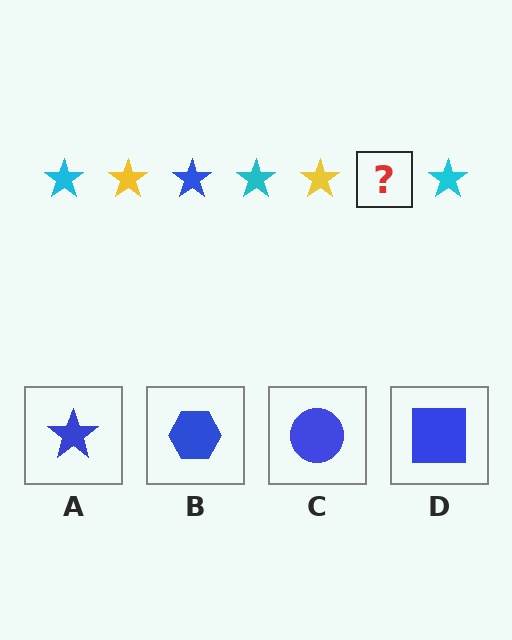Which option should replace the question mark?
Option A.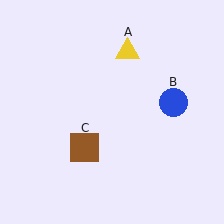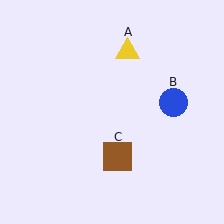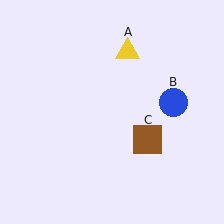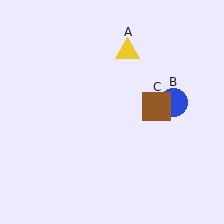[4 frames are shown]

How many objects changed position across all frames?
1 object changed position: brown square (object C).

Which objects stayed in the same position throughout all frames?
Yellow triangle (object A) and blue circle (object B) remained stationary.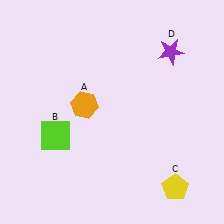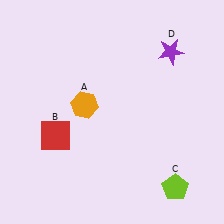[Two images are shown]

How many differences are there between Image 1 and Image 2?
There are 2 differences between the two images.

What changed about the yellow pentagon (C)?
In Image 1, C is yellow. In Image 2, it changed to lime.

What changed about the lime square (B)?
In Image 1, B is lime. In Image 2, it changed to red.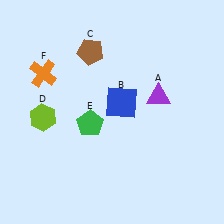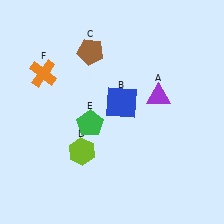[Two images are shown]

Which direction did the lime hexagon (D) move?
The lime hexagon (D) moved right.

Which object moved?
The lime hexagon (D) moved right.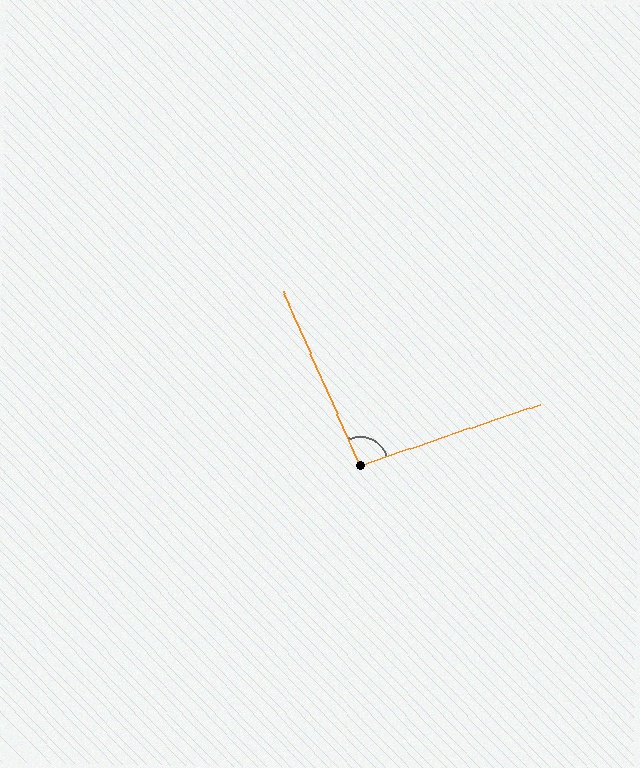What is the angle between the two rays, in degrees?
Approximately 95 degrees.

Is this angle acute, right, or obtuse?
It is obtuse.